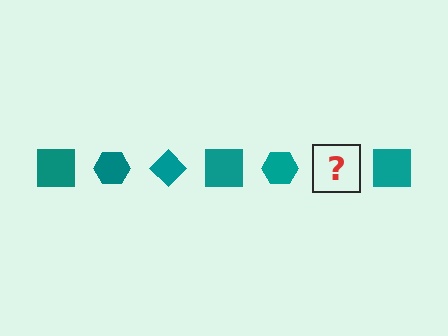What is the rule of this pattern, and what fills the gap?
The rule is that the pattern cycles through square, hexagon, diamond shapes in teal. The gap should be filled with a teal diamond.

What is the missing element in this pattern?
The missing element is a teal diamond.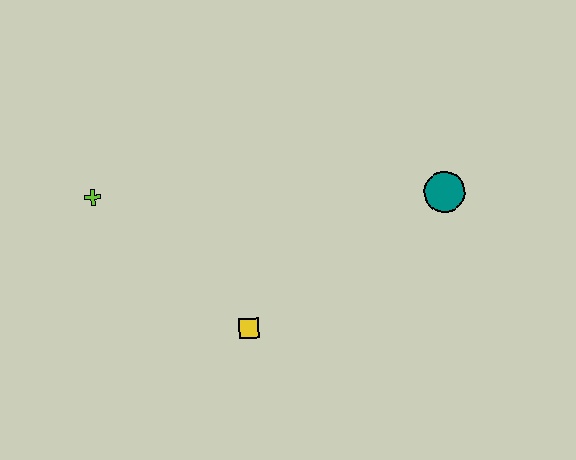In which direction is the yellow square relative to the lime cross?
The yellow square is to the right of the lime cross.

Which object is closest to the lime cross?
The yellow square is closest to the lime cross.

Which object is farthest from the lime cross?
The teal circle is farthest from the lime cross.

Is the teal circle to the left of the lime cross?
No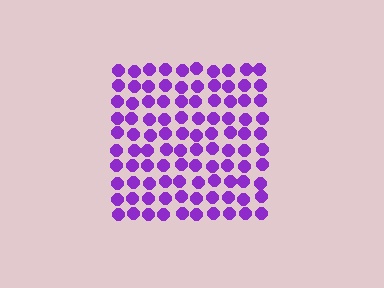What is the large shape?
The large shape is a square.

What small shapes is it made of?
It is made of small circles.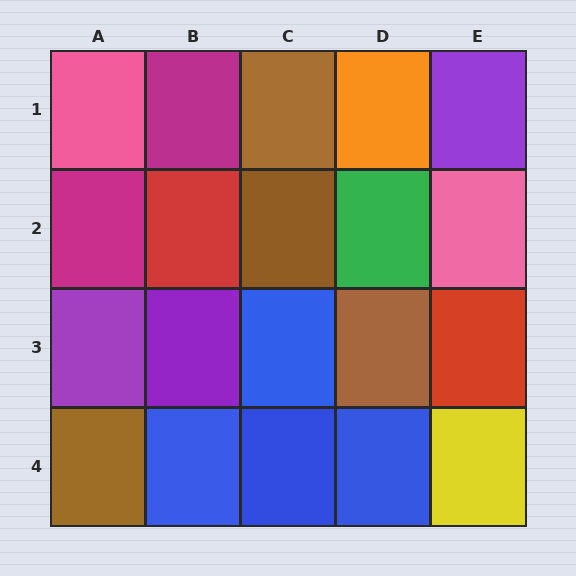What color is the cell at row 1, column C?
Brown.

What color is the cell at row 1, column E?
Purple.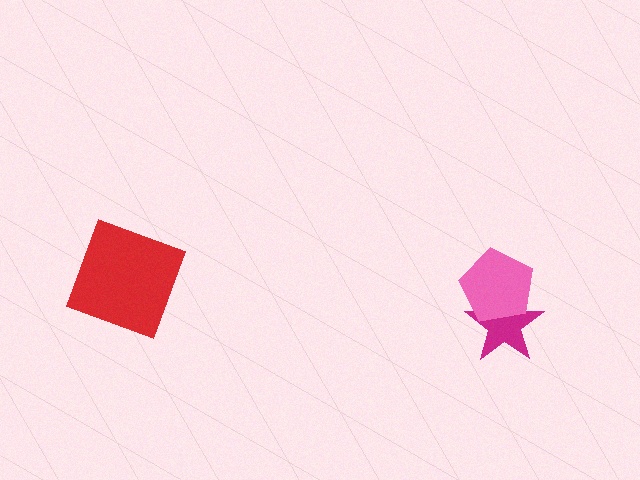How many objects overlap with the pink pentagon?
1 object overlaps with the pink pentagon.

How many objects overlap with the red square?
0 objects overlap with the red square.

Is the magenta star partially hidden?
Yes, it is partially covered by another shape.